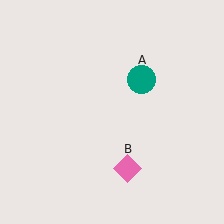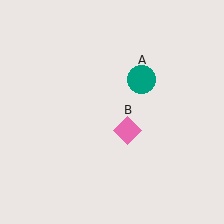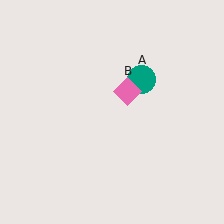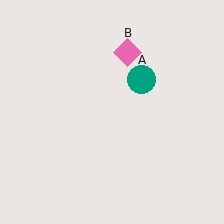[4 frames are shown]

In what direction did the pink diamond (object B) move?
The pink diamond (object B) moved up.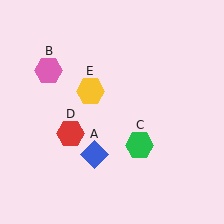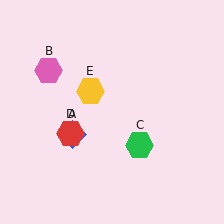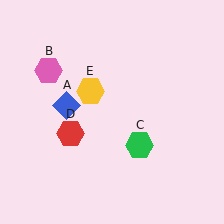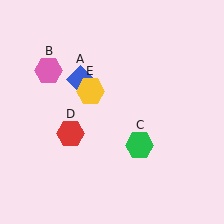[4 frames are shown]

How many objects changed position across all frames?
1 object changed position: blue diamond (object A).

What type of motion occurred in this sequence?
The blue diamond (object A) rotated clockwise around the center of the scene.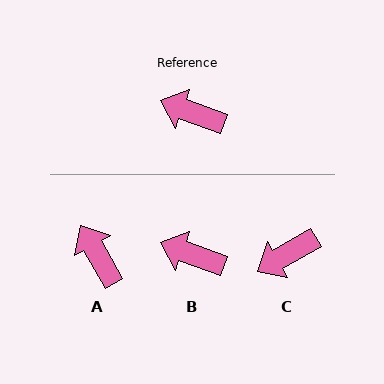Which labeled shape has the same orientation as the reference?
B.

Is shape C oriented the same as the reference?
No, it is off by about 50 degrees.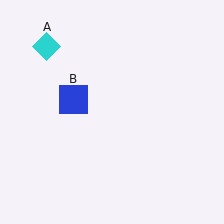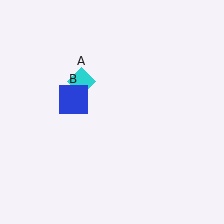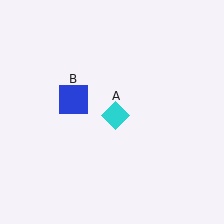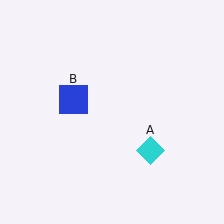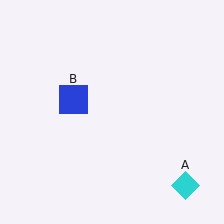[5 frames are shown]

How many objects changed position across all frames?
1 object changed position: cyan diamond (object A).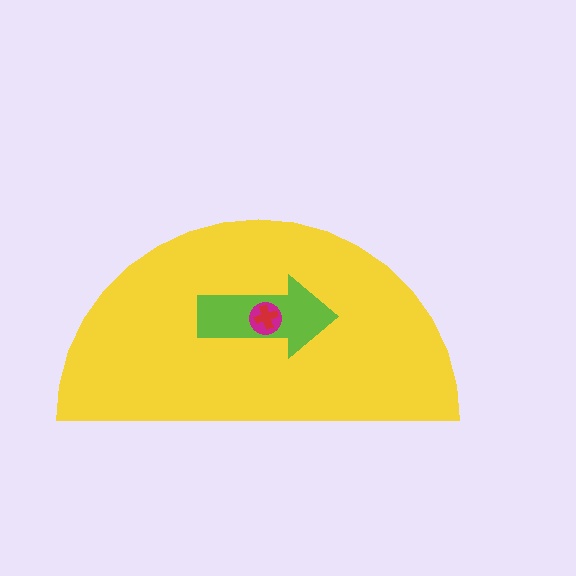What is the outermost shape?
The yellow semicircle.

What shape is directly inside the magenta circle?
The red cross.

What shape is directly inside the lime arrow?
The magenta circle.